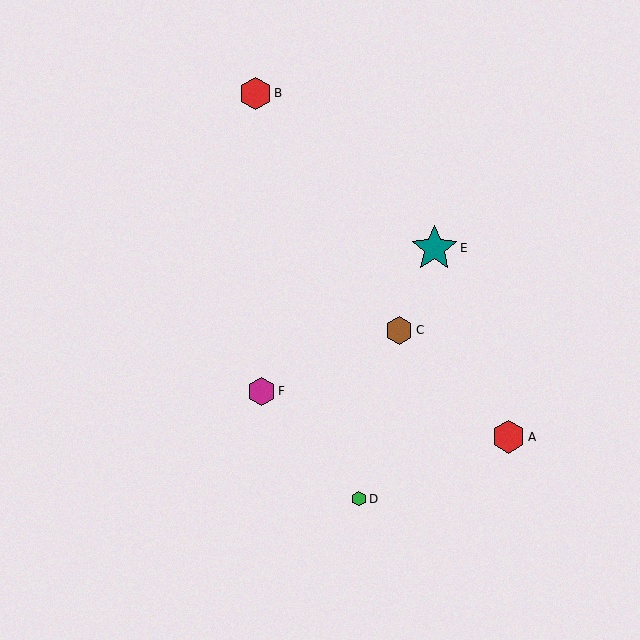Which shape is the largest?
The teal star (labeled E) is the largest.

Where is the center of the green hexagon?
The center of the green hexagon is at (359, 499).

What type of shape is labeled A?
Shape A is a red hexagon.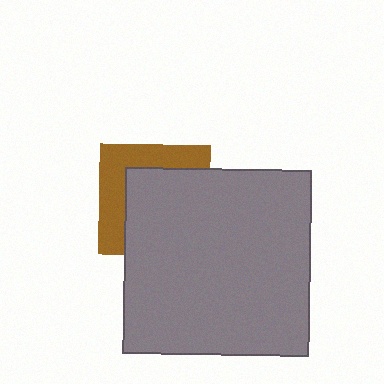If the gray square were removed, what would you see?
You would see the complete brown square.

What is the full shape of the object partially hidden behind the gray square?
The partially hidden object is a brown square.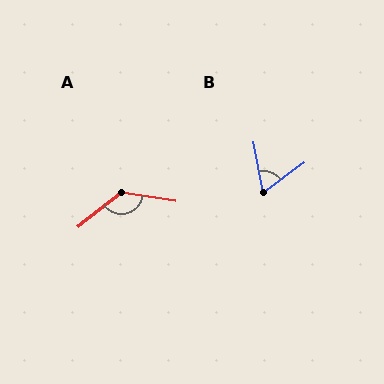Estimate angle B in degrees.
Approximately 64 degrees.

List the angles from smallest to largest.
B (64°), A (133°).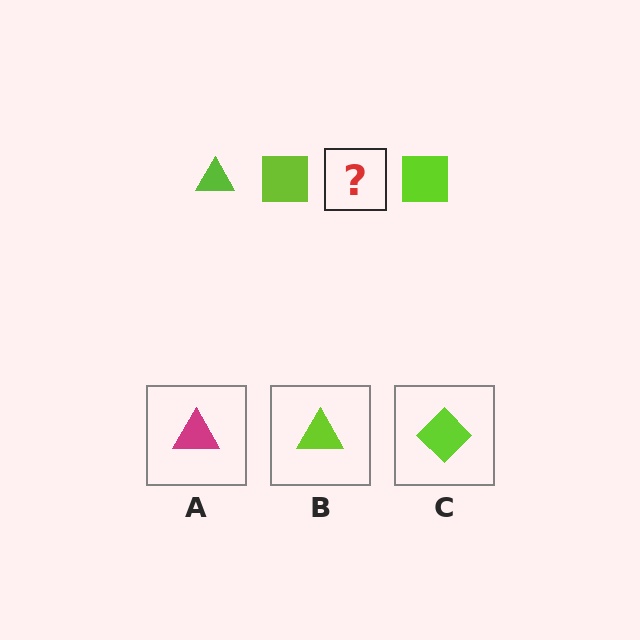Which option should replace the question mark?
Option B.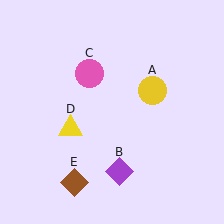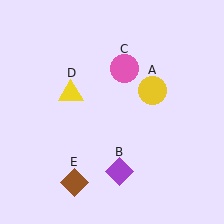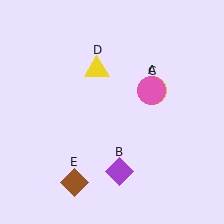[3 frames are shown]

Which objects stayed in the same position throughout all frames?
Yellow circle (object A) and purple diamond (object B) and brown diamond (object E) remained stationary.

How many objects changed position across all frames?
2 objects changed position: pink circle (object C), yellow triangle (object D).